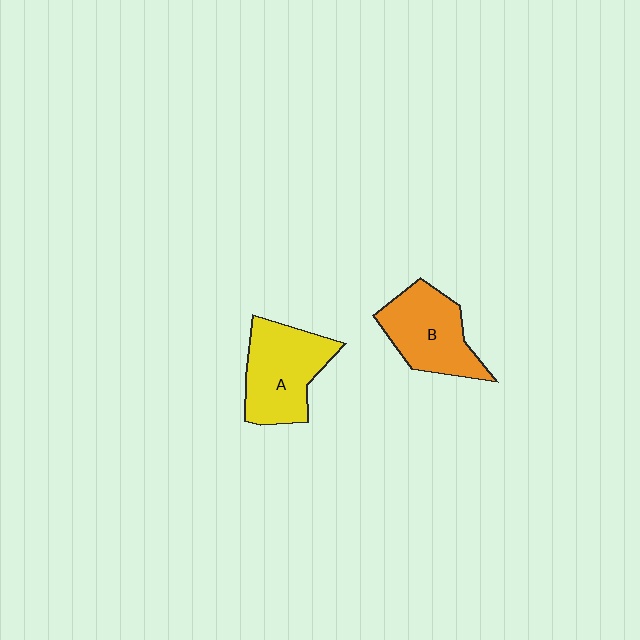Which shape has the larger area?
Shape A (yellow).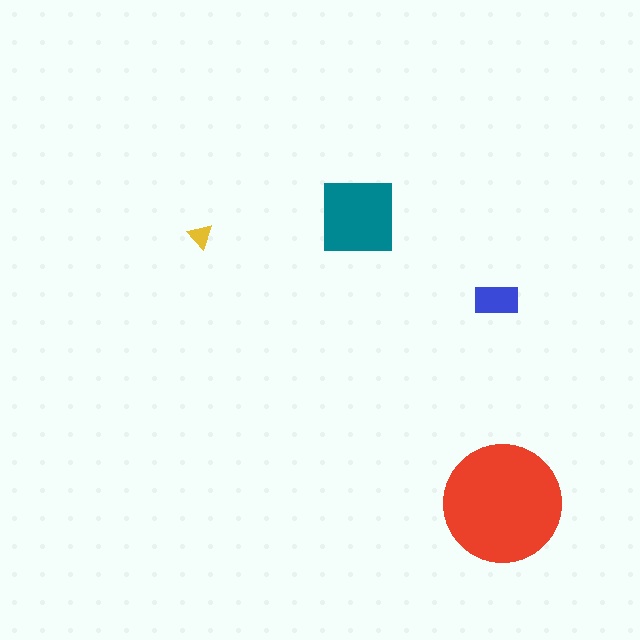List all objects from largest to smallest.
The red circle, the teal square, the blue rectangle, the yellow triangle.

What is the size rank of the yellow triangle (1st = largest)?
4th.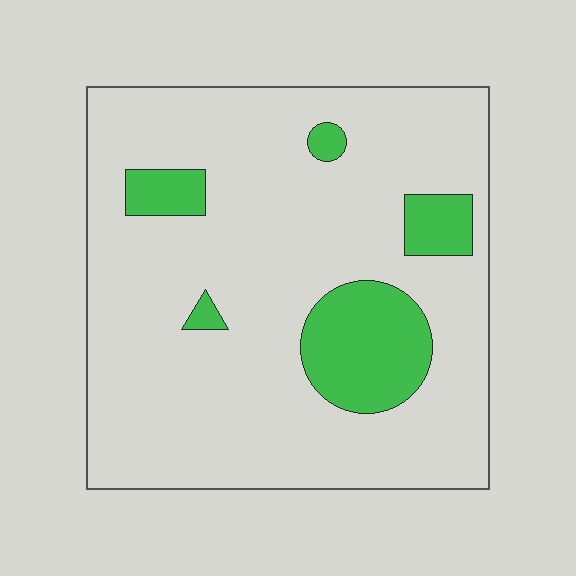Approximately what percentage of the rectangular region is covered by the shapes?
Approximately 15%.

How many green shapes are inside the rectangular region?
5.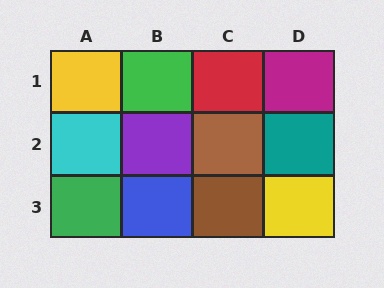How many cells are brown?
2 cells are brown.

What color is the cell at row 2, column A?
Cyan.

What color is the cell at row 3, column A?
Green.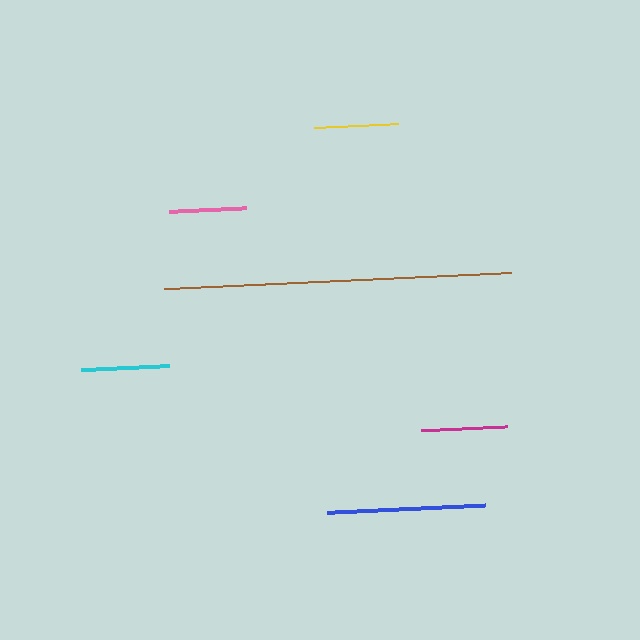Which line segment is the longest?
The brown line is the longest at approximately 347 pixels.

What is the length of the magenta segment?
The magenta segment is approximately 86 pixels long.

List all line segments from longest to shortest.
From longest to shortest: brown, blue, cyan, magenta, yellow, pink.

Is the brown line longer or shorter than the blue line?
The brown line is longer than the blue line.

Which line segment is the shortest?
The pink line is the shortest at approximately 77 pixels.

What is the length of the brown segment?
The brown segment is approximately 347 pixels long.